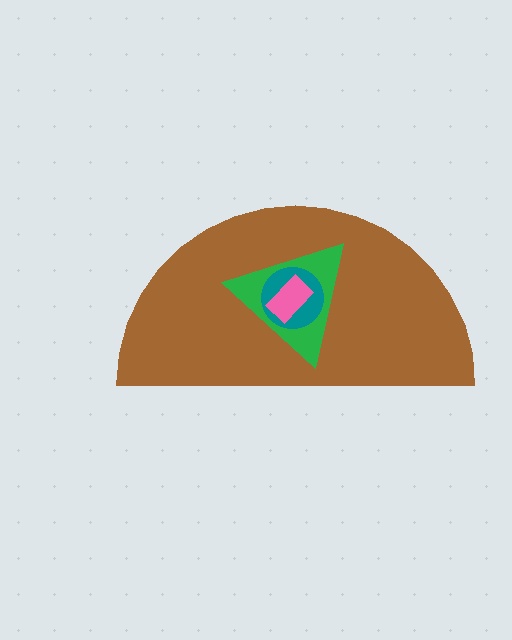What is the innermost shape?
The pink rectangle.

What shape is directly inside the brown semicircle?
The green triangle.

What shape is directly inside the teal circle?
The pink rectangle.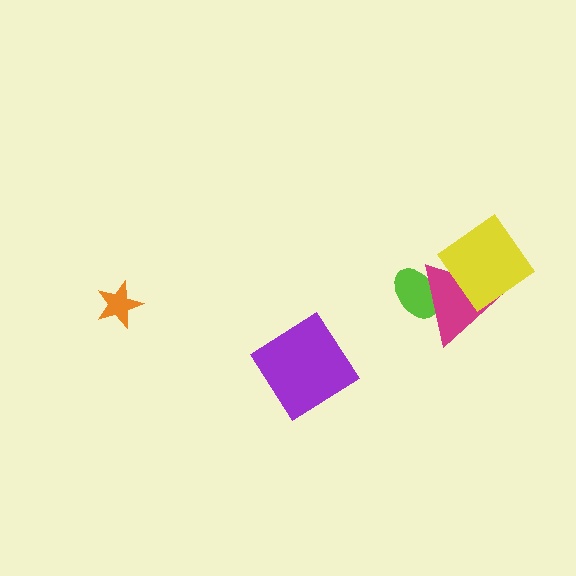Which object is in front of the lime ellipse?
The magenta triangle is in front of the lime ellipse.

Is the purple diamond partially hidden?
No, no other shape covers it.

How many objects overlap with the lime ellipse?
1 object overlaps with the lime ellipse.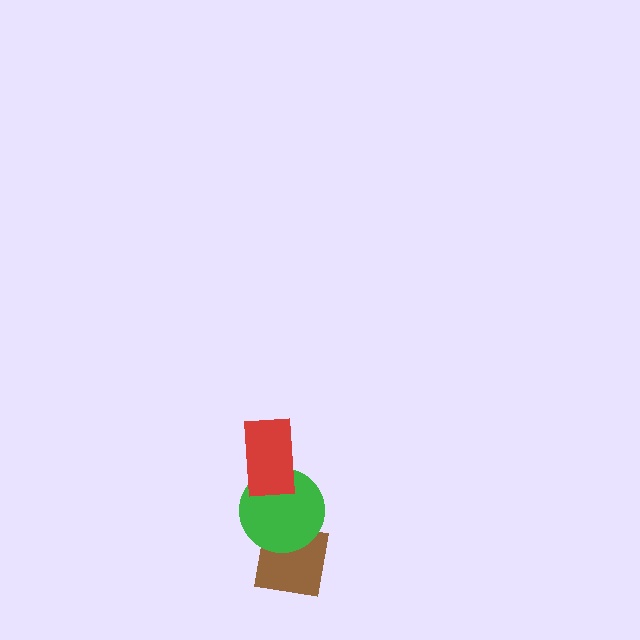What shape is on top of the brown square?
The green circle is on top of the brown square.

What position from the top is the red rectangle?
The red rectangle is 1st from the top.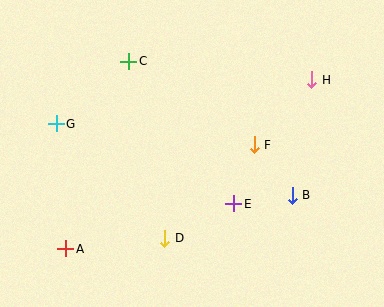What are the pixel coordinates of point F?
Point F is at (254, 145).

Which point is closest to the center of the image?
Point F at (254, 145) is closest to the center.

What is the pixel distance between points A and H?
The distance between A and H is 298 pixels.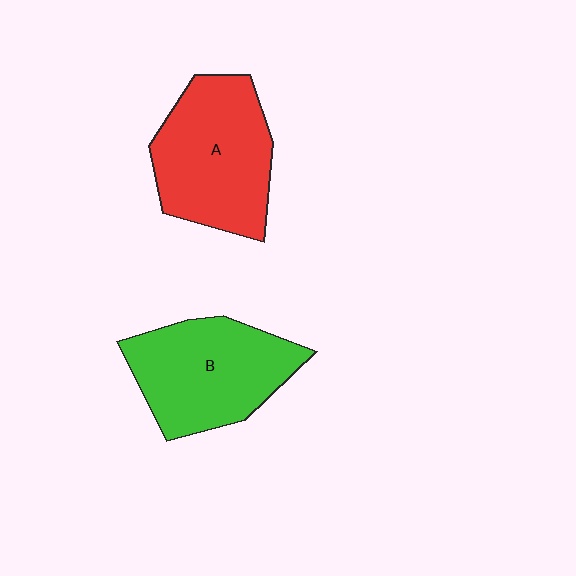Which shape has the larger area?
Shape A (red).